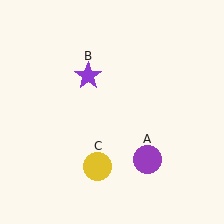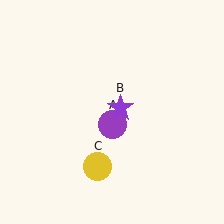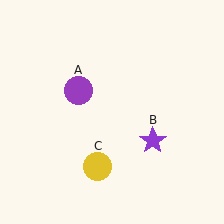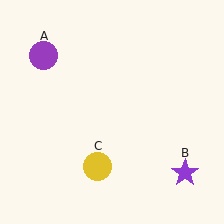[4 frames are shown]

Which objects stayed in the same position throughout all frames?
Yellow circle (object C) remained stationary.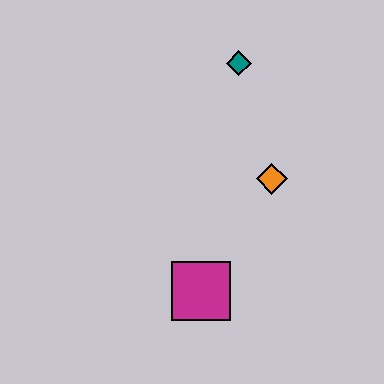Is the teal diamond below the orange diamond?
No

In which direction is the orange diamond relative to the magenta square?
The orange diamond is above the magenta square.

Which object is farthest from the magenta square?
The teal diamond is farthest from the magenta square.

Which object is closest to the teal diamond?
The orange diamond is closest to the teal diamond.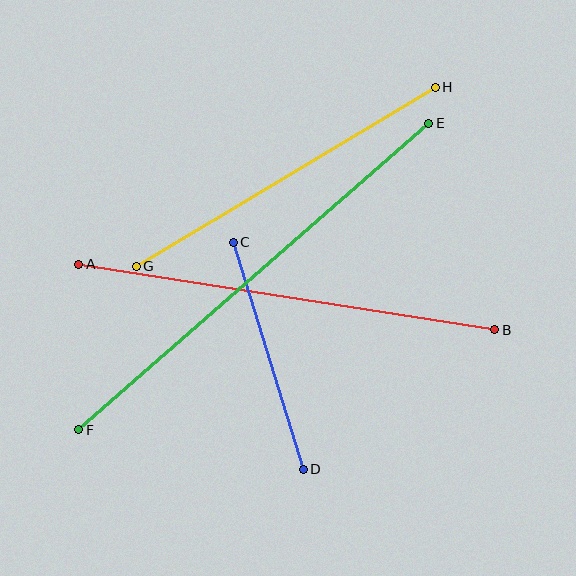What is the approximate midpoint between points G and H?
The midpoint is at approximately (286, 177) pixels.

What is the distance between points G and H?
The distance is approximately 349 pixels.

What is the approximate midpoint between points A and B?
The midpoint is at approximately (287, 297) pixels.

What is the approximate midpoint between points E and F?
The midpoint is at approximately (254, 277) pixels.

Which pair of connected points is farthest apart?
Points E and F are farthest apart.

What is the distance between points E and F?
The distance is approximately 465 pixels.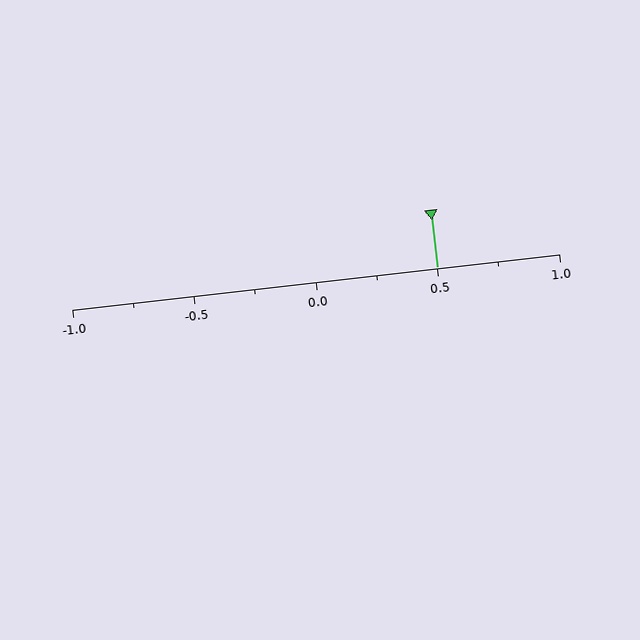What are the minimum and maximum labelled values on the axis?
The axis runs from -1.0 to 1.0.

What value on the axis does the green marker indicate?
The marker indicates approximately 0.5.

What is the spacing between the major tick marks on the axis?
The major ticks are spaced 0.5 apart.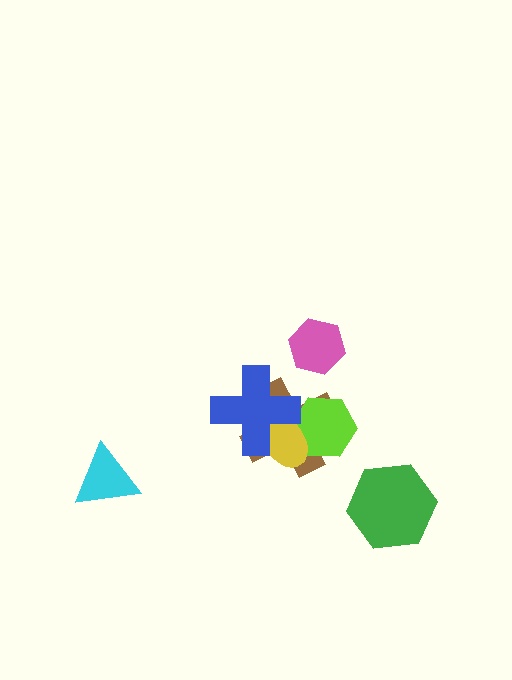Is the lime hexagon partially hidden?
Yes, it is partially covered by another shape.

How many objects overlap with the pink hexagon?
0 objects overlap with the pink hexagon.